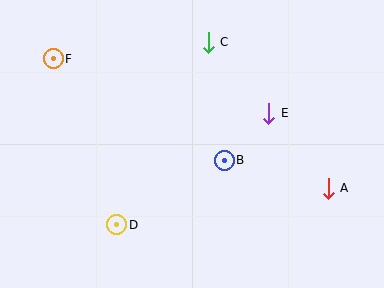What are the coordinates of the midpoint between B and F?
The midpoint between B and F is at (139, 109).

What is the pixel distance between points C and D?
The distance between C and D is 204 pixels.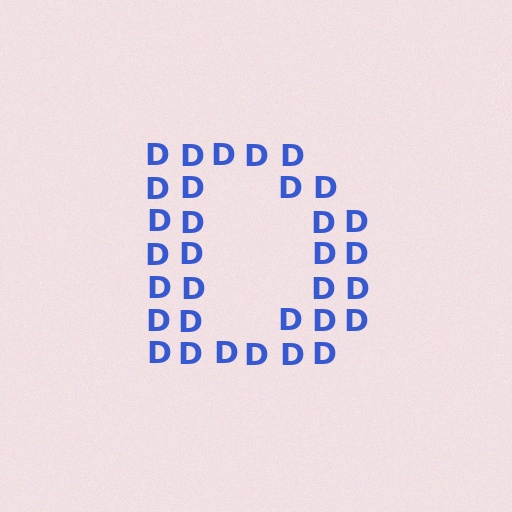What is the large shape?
The large shape is the letter D.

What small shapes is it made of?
It is made of small letter D's.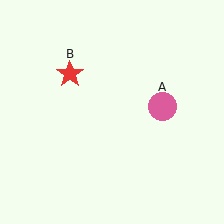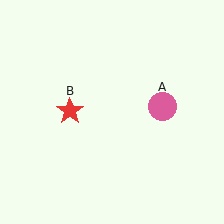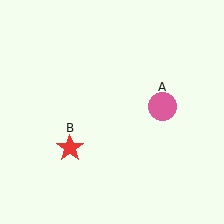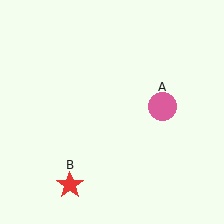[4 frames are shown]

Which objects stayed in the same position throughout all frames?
Pink circle (object A) remained stationary.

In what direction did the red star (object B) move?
The red star (object B) moved down.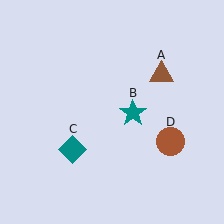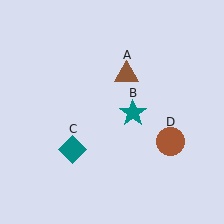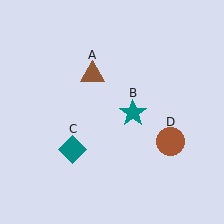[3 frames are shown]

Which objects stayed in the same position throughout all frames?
Teal star (object B) and teal diamond (object C) and brown circle (object D) remained stationary.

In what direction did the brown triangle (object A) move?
The brown triangle (object A) moved left.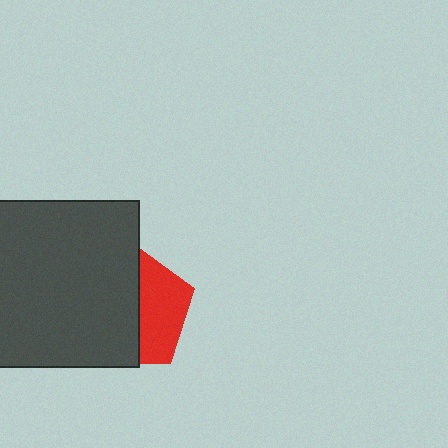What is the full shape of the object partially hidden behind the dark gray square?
The partially hidden object is a red pentagon.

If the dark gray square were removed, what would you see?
You would see the complete red pentagon.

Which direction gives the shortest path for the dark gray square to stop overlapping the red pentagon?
Moving left gives the shortest separation.